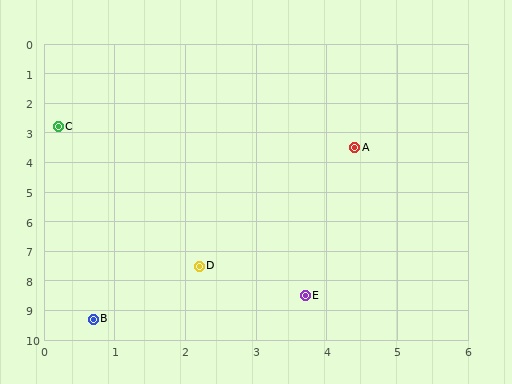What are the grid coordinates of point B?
Point B is at approximately (0.7, 9.3).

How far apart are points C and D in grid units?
Points C and D are about 5.1 grid units apart.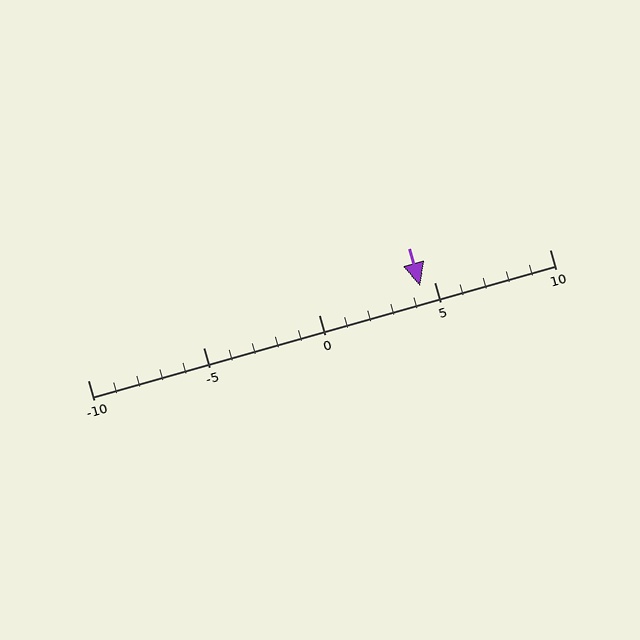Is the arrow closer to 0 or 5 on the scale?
The arrow is closer to 5.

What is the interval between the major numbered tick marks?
The major tick marks are spaced 5 units apart.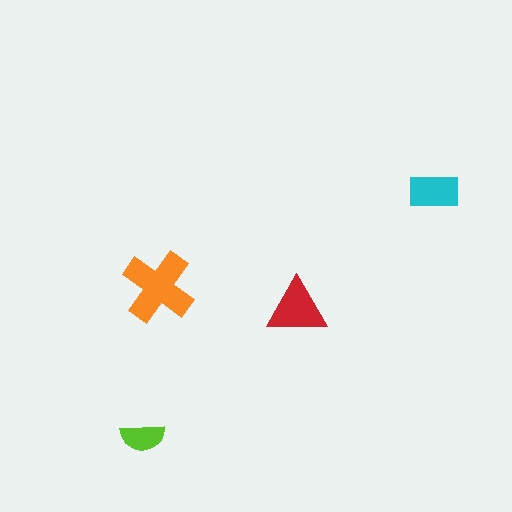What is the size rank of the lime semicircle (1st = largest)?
4th.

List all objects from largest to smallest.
The orange cross, the red triangle, the cyan rectangle, the lime semicircle.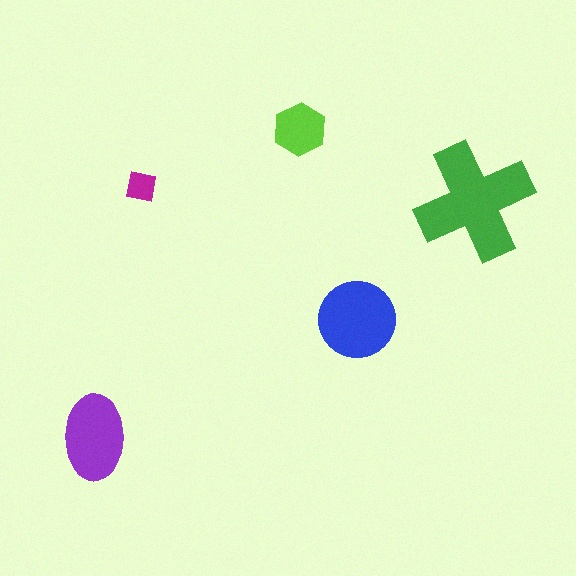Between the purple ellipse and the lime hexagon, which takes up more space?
The purple ellipse.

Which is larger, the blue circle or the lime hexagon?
The blue circle.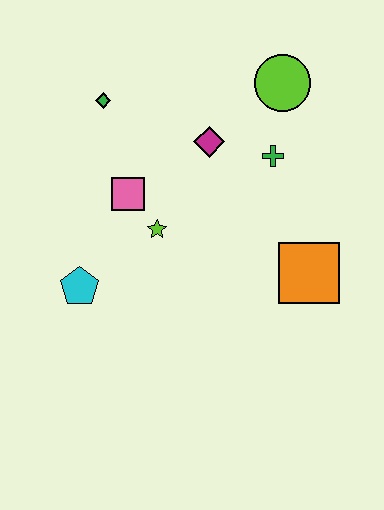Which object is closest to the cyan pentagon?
The lime star is closest to the cyan pentagon.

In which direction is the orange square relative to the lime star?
The orange square is to the right of the lime star.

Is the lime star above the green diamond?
No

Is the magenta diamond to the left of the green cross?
Yes